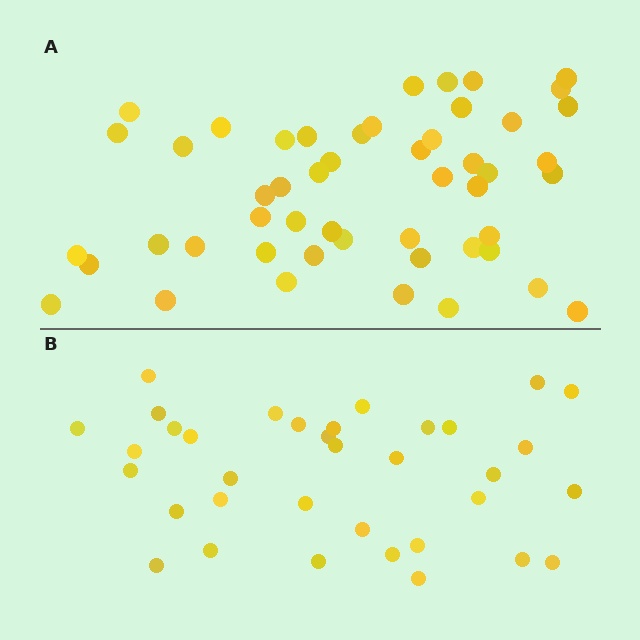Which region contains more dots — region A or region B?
Region A (the top region) has more dots.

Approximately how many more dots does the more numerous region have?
Region A has approximately 15 more dots than region B.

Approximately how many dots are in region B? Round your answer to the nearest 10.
About 40 dots. (The exact count is 35, which rounds to 40.)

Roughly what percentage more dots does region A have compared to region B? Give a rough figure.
About 45% more.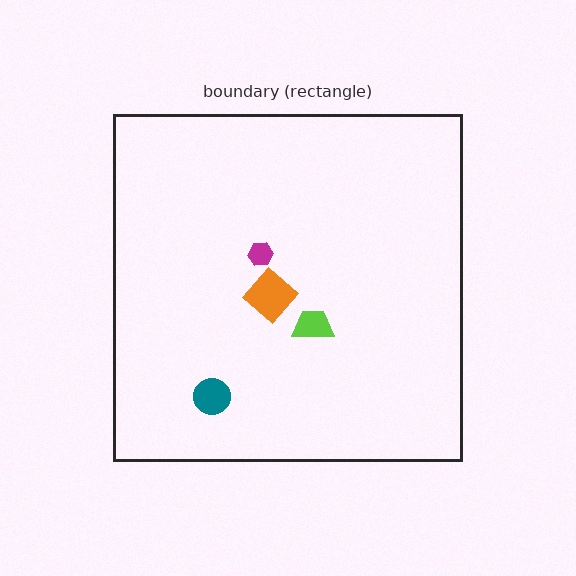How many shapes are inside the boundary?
4 inside, 0 outside.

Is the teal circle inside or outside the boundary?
Inside.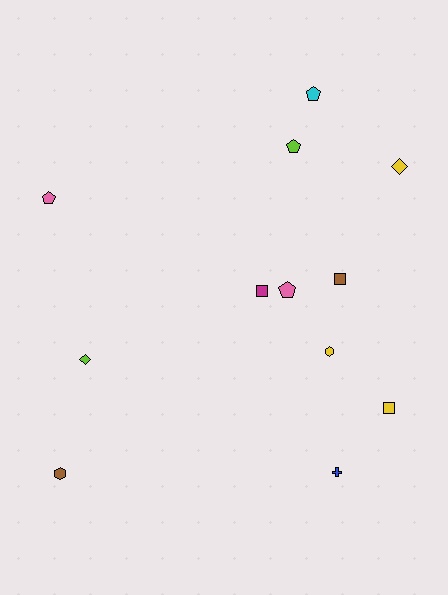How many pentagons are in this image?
There are 4 pentagons.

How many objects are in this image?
There are 12 objects.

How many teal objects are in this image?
There are no teal objects.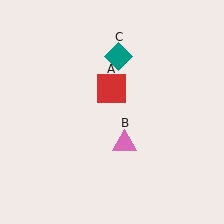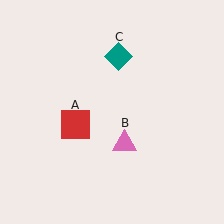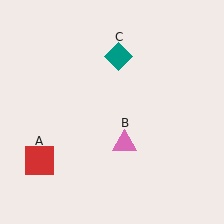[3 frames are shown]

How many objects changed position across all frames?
1 object changed position: red square (object A).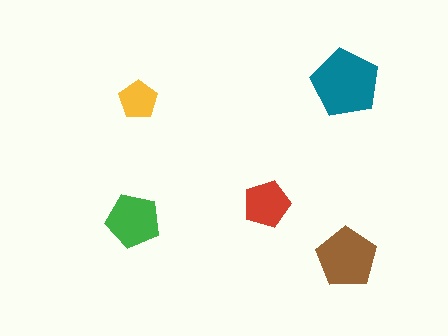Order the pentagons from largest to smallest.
the teal one, the brown one, the green one, the red one, the yellow one.